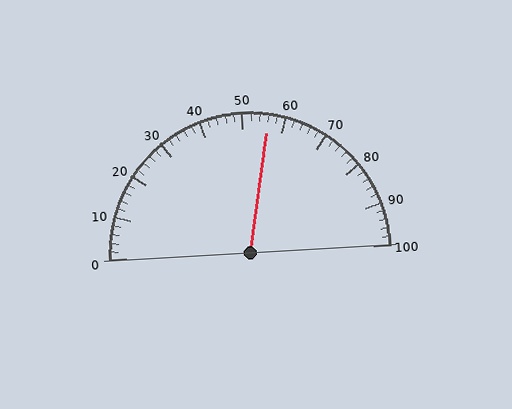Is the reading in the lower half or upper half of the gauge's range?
The reading is in the upper half of the range (0 to 100).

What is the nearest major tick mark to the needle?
The nearest major tick mark is 60.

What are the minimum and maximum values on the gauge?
The gauge ranges from 0 to 100.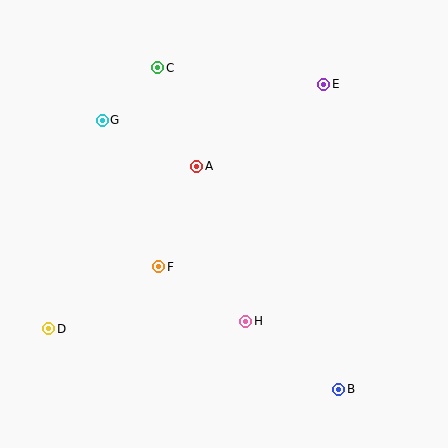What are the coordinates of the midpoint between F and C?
The midpoint between F and C is at (158, 167).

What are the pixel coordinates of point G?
Point G is at (102, 120).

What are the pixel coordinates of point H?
Point H is at (246, 321).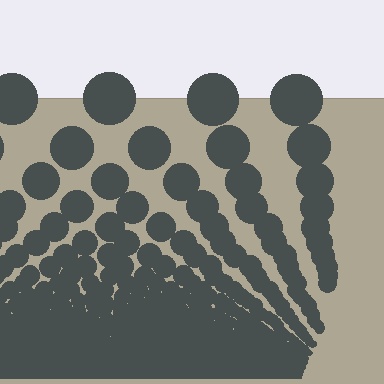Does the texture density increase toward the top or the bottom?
Density increases toward the bottom.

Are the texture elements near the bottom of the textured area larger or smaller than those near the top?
Smaller. The gradient is inverted — elements near the bottom are smaller and denser.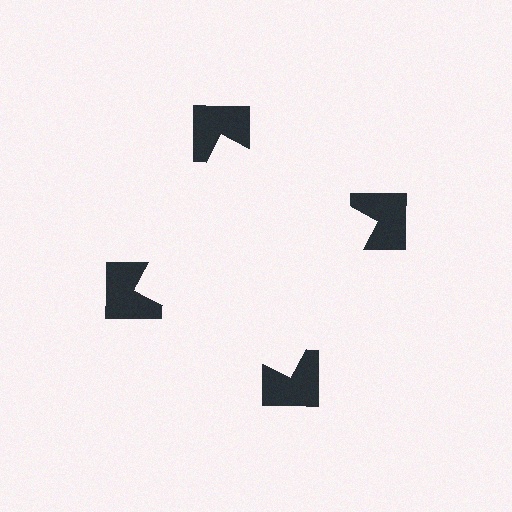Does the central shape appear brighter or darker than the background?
It typically appears slightly brighter than the background, even though no actual brightness change is drawn.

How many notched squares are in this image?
There are 4 — one at each vertex of the illusory square.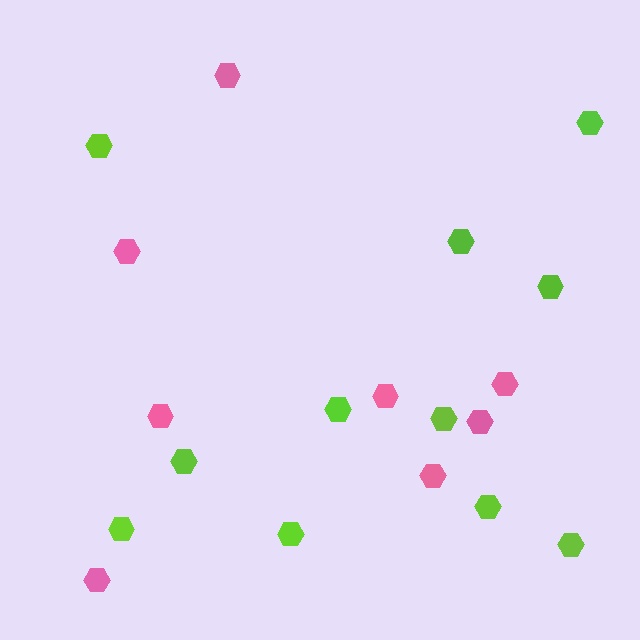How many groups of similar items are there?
There are 2 groups: one group of lime hexagons (11) and one group of pink hexagons (8).